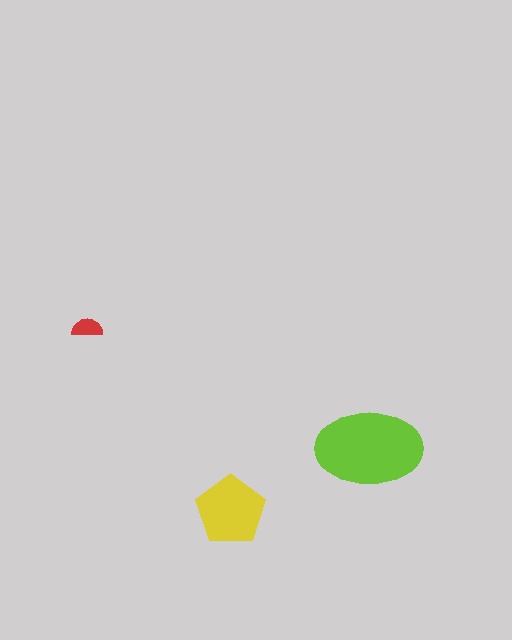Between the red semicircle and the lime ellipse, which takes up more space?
The lime ellipse.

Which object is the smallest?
The red semicircle.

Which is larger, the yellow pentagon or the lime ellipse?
The lime ellipse.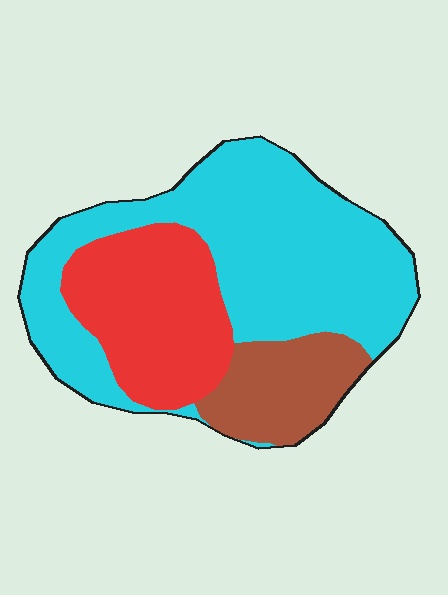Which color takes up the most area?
Cyan, at roughly 55%.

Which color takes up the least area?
Brown, at roughly 15%.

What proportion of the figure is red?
Red takes up between a sixth and a third of the figure.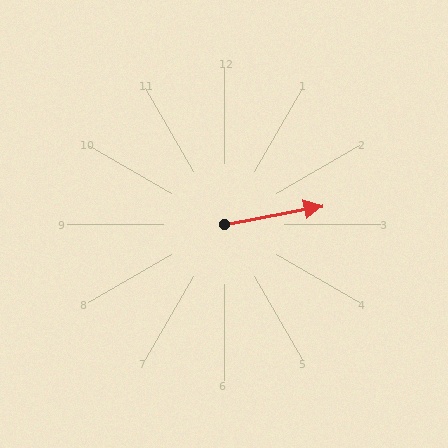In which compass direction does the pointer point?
East.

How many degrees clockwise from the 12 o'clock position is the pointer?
Approximately 79 degrees.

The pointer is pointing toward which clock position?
Roughly 3 o'clock.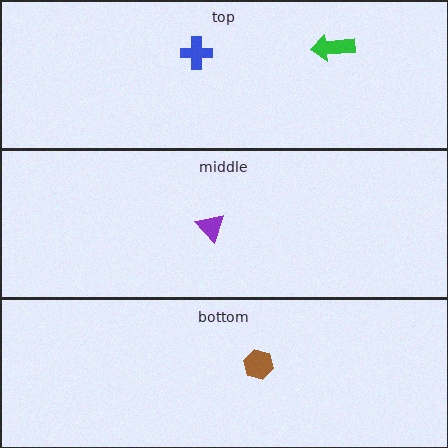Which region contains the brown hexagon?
The bottom region.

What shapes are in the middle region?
The purple triangle.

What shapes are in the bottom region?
The brown hexagon.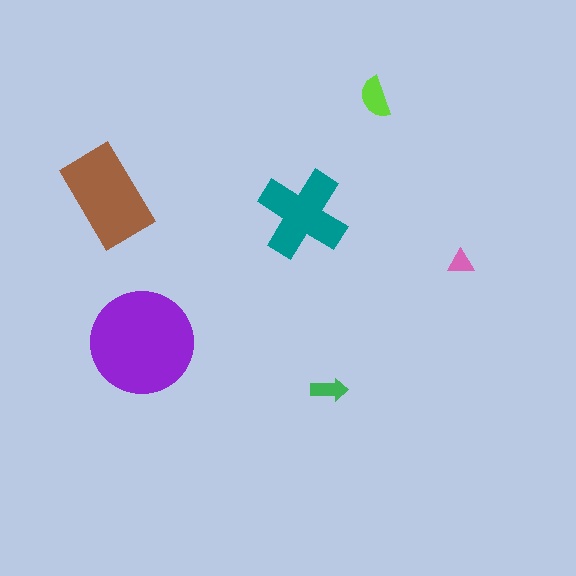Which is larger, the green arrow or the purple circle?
The purple circle.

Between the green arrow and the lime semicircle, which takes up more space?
The lime semicircle.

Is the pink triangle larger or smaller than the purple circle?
Smaller.